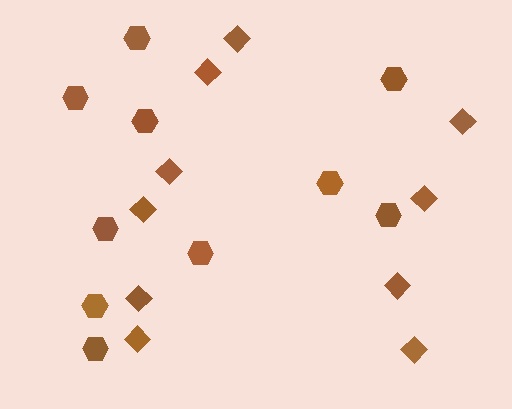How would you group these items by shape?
There are 2 groups: one group of diamonds (10) and one group of hexagons (10).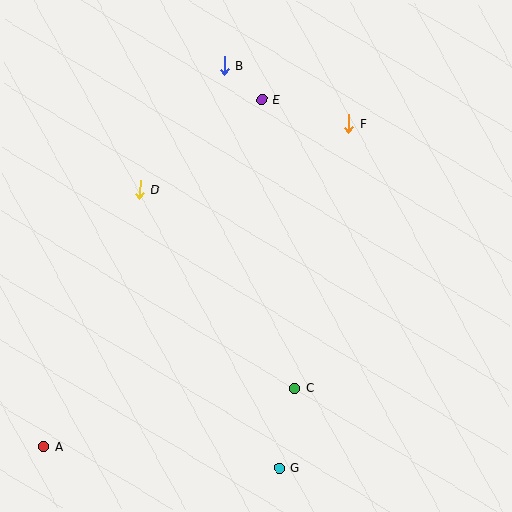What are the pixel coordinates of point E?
Point E is at (262, 100).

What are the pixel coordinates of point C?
Point C is at (295, 388).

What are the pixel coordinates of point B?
Point B is at (224, 65).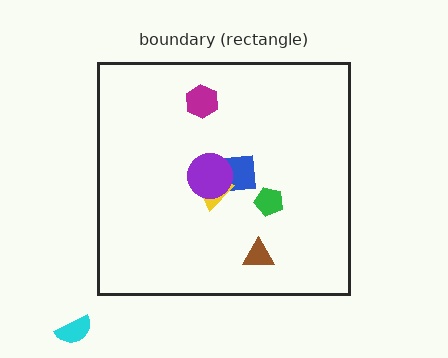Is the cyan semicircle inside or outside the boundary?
Outside.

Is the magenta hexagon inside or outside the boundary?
Inside.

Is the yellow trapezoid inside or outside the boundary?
Inside.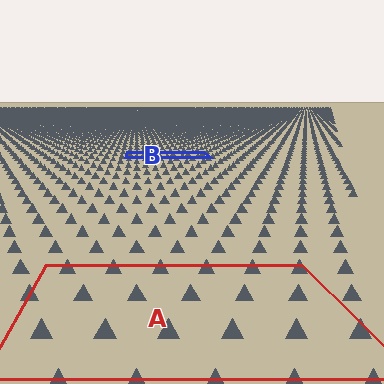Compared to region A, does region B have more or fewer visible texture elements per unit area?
Region B has more texture elements per unit area — they are packed more densely because it is farther away.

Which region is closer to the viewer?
Region A is closer. The texture elements there are larger and more spread out.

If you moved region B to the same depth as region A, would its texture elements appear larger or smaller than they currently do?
They would appear larger. At a closer depth, the same texture elements are projected at a bigger on-screen size.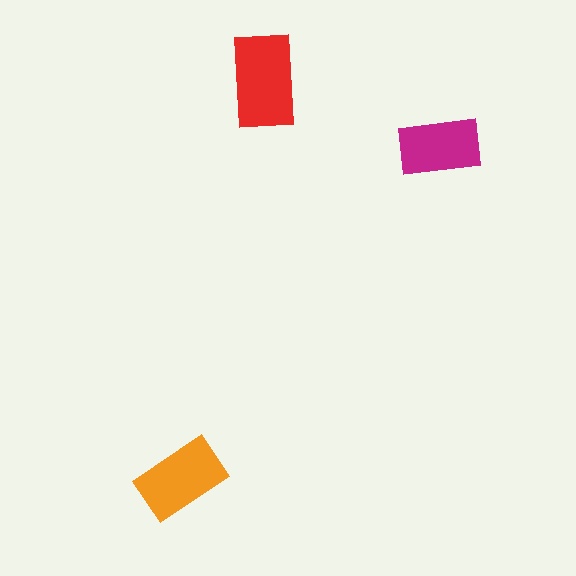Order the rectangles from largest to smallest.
the red one, the orange one, the magenta one.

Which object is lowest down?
The orange rectangle is bottommost.